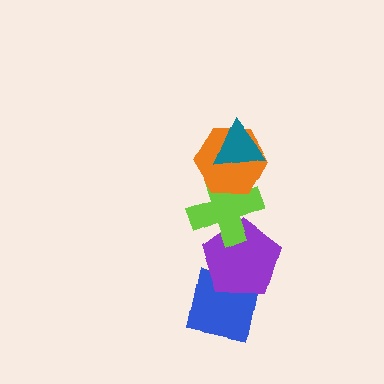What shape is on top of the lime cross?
The orange hexagon is on top of the lime cross.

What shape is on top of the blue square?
The purple pentagon is on top of the blue square.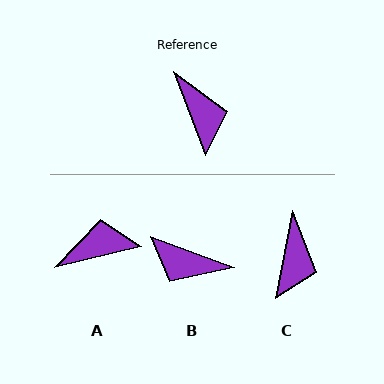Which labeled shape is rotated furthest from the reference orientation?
B, about 131 degrees away.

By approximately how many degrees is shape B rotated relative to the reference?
Approximately 131 degrees clockwise.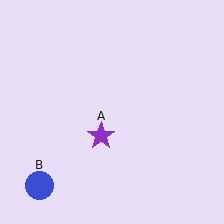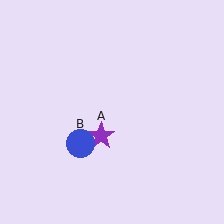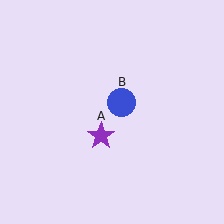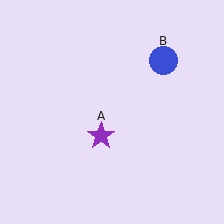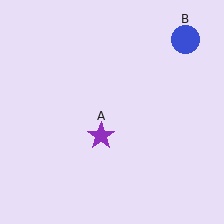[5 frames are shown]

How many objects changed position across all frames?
1 object changed position: blue circle (object B).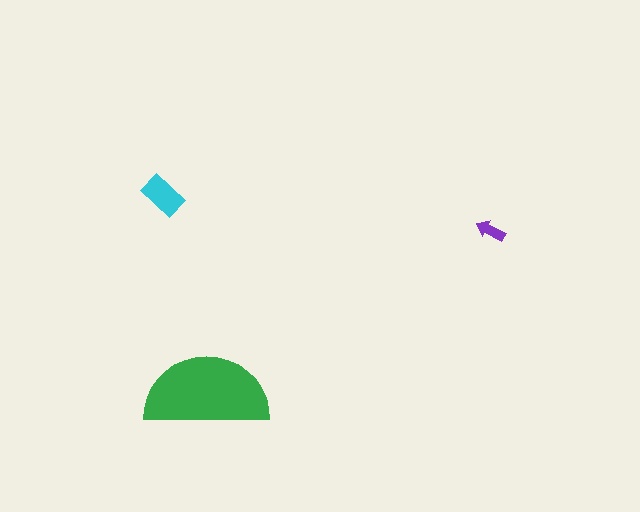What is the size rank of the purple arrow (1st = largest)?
3rd.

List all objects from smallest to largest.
The purple arrow, the cyan rectangle, the green semicircle.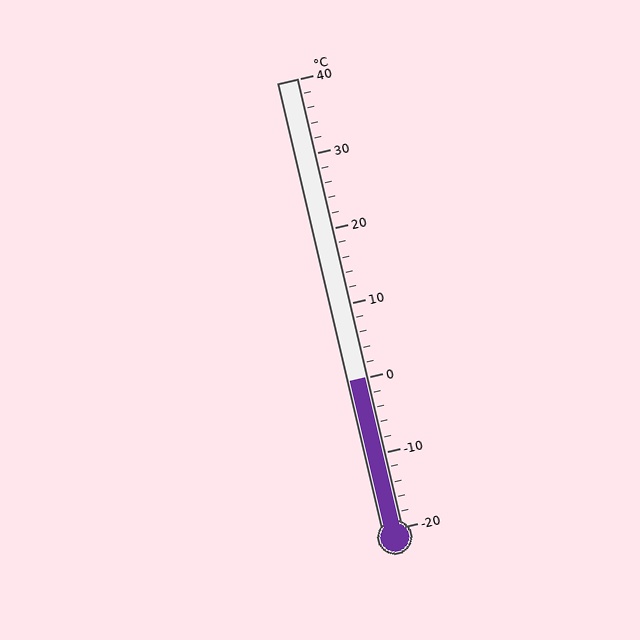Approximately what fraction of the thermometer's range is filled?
The thermometer is filled to approximately 35% of its range.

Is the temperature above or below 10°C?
The temperature is below 10°C.